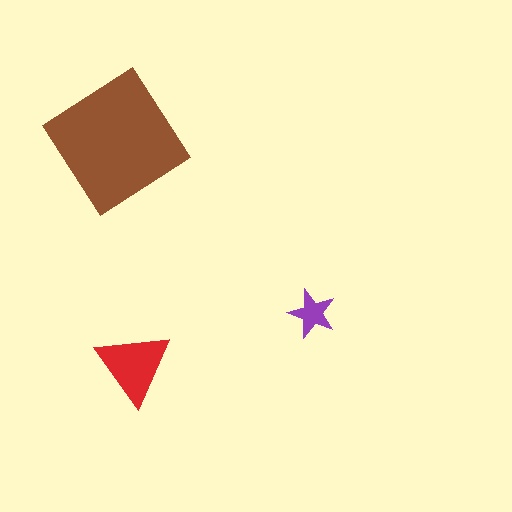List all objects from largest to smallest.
The brown diamond, the red triangle, the purple star.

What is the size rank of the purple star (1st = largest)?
3rd.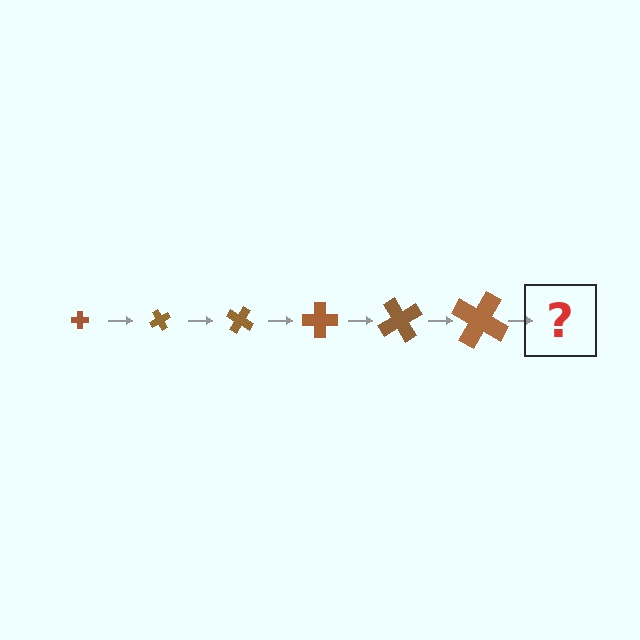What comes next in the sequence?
The next element should be a cross, larger than the previous one and rotated 360 degrees from the start.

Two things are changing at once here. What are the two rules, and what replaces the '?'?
The two rules are that the cross grows larger each step and it rotates 60 degrees each step. The '?' should be a cross, larger than the previous one and rotated 360 degrees from the start.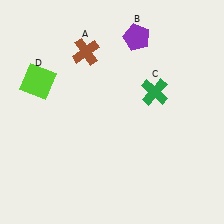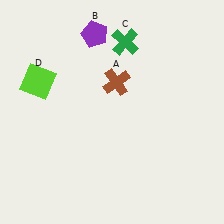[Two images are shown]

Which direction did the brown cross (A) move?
The brown cross (A) moved right.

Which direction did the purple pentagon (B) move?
The purple pentagon (B) moved left.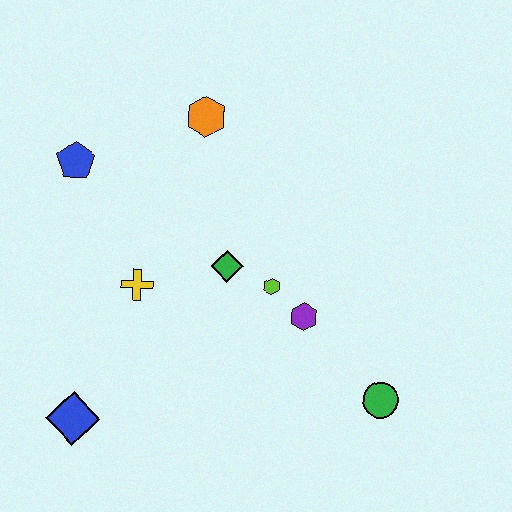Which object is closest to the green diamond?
The lime hexagon is closest to the green diamond.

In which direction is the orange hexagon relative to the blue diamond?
The orange hexagon is above the blue diamond.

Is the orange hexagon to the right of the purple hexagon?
No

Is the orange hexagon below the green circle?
No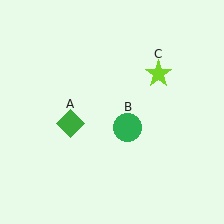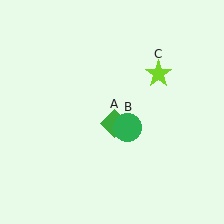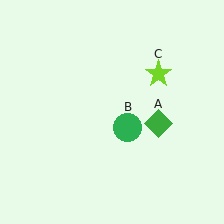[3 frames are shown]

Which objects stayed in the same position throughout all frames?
Green circle (object B) and lime star (object C) remained stationary.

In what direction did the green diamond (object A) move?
The green diamond (object A) moved right.